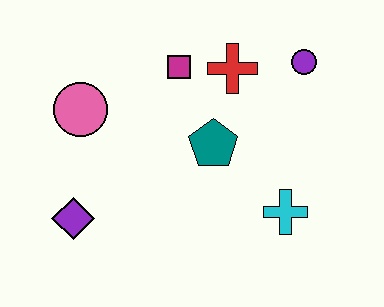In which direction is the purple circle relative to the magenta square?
The purple circle is to the right of the magenta square.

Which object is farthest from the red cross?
The purple diamond is farthest from the red cross.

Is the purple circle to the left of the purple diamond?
No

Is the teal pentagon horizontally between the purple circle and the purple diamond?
Yes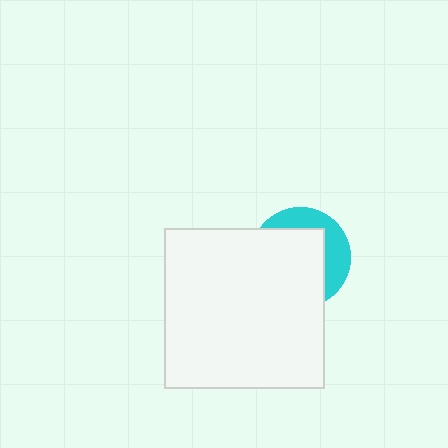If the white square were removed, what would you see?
You would see the complete cyan circle.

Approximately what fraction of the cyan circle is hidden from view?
Roughly 67% of the cyan circle is hidden behind the white square.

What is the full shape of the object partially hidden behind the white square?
The partially hidden object is a cyan circle.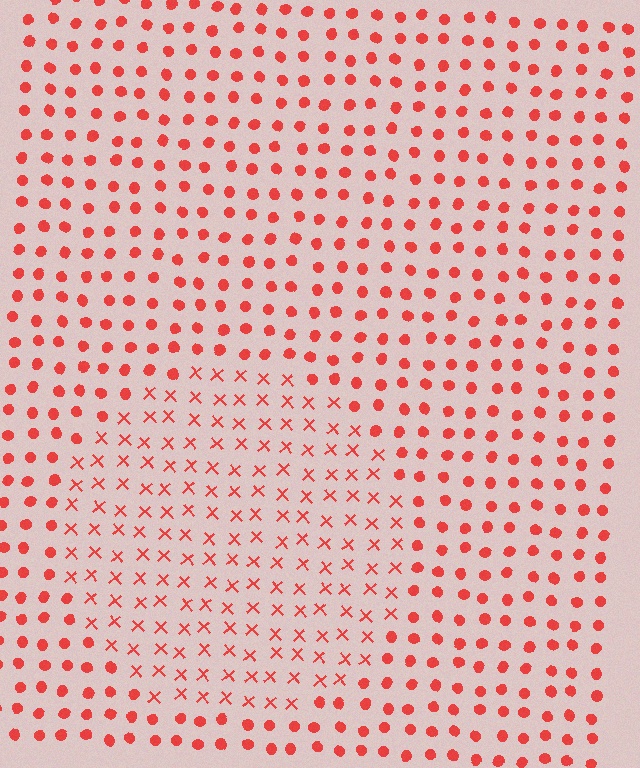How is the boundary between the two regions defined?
The boundary is defined by a change in element shape: X marks inside vs. circles outside. All elements share the same color and spacing.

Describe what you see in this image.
The image is filled with small red elements arranged in a uniform grid. A circle-shaped region contains X marks, while the surrounding area contains circles. The boundary is defined purely by the change in element shape.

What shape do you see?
I see a circle.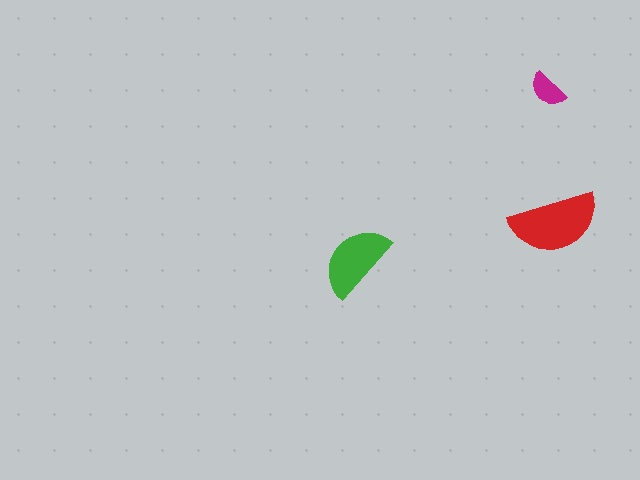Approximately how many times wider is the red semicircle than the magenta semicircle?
About 2.5 times wider.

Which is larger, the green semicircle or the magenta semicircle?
The green one.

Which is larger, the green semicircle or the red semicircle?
The red one.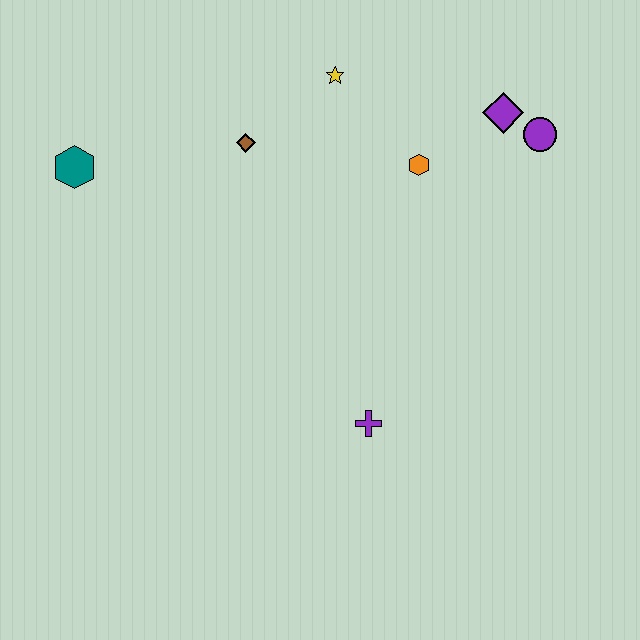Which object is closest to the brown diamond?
The yellow star is closest to the brown diamond.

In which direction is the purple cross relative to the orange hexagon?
The purple cross is below the orange hexagon.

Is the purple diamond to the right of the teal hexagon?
Yes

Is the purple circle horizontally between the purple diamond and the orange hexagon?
No